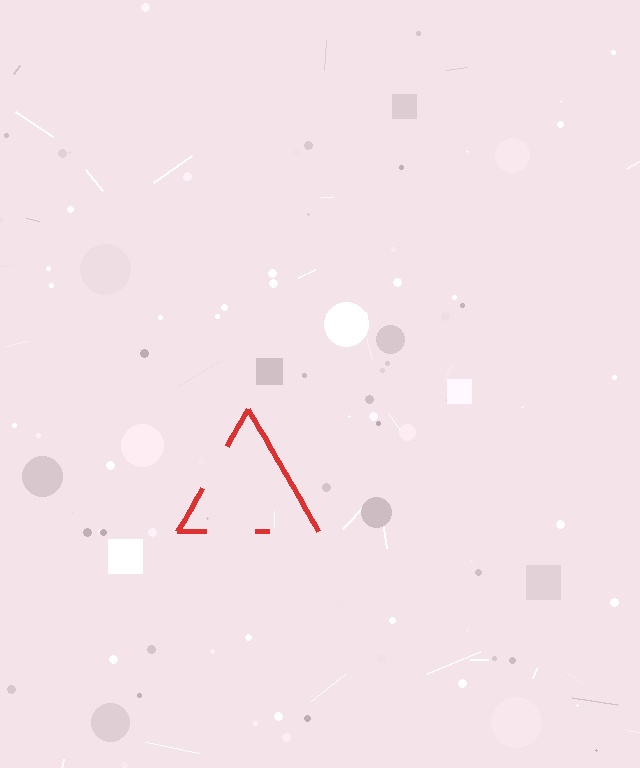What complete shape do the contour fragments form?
The contour fragments form a triangle.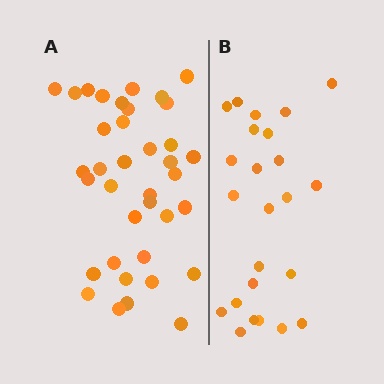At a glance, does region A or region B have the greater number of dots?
Region A (the left region) has more dots.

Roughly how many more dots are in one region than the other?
Region A has approximately 15 more dots than region B.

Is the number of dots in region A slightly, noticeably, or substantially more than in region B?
Region A has substantially more. The ratio is roughly 1.5 to 1.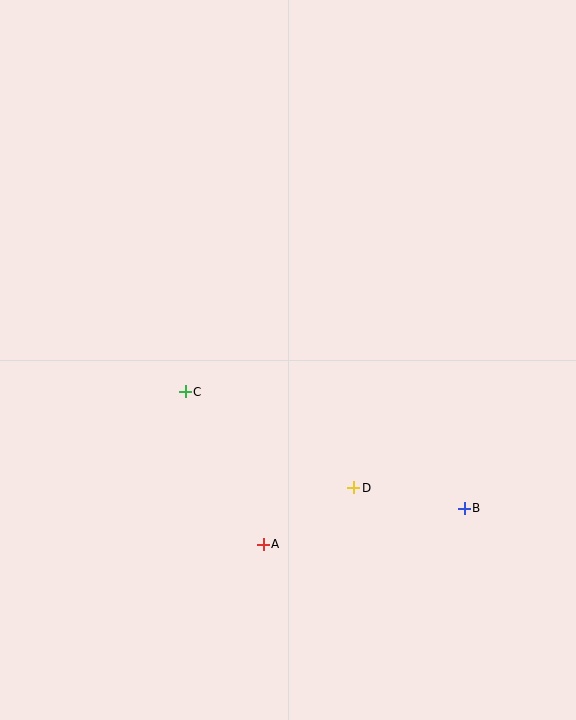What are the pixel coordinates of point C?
Point C is at (185, 392).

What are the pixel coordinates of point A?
Point A is at (263, 544).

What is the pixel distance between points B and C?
The distance between B and C is 302 pixels.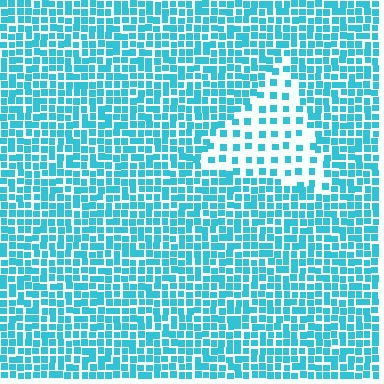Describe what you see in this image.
The image contains small cyan elements arranged at two different densities. A triangle-shaped region is visible where the elements are less densely packed than the surrounding area.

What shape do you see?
I see a triangle.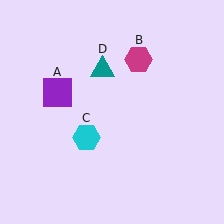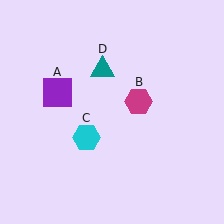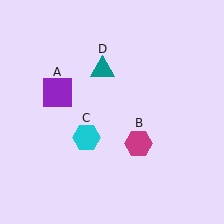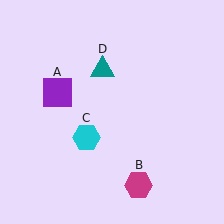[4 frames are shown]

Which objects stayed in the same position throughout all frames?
Purple square (object A) and cyan hexagon (object C) and teal triangle (object D) remained stationary.